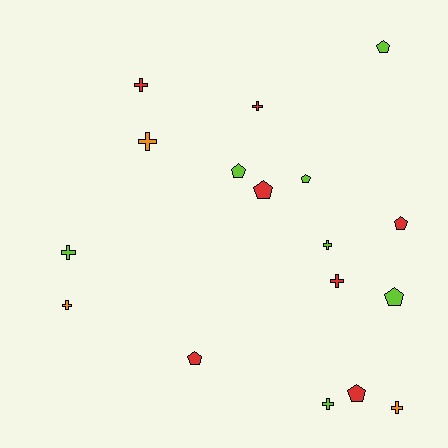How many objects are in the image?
There are 17 objects.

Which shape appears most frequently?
Cross, with 9 objects.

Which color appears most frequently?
Red, with 7 objects.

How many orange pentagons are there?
There are no orange pentagons.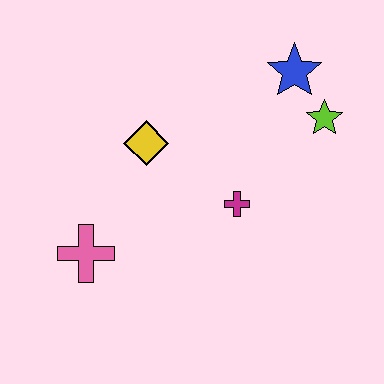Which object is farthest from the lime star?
The pink cross is farthest from the lime star.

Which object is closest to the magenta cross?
The yellow diamond is closest to the magenta cross.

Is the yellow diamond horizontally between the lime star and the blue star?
No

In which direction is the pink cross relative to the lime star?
The pink cross is to the left of the lime star.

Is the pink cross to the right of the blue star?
No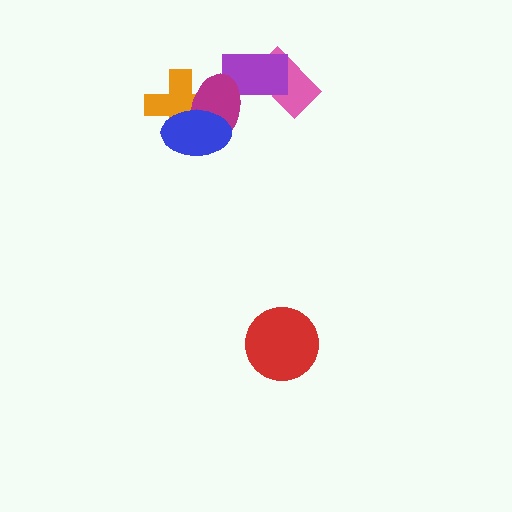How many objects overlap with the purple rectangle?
2 objects overlap with the purple rectangle.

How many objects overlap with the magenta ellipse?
3 objects overlap with the magenta ellipse.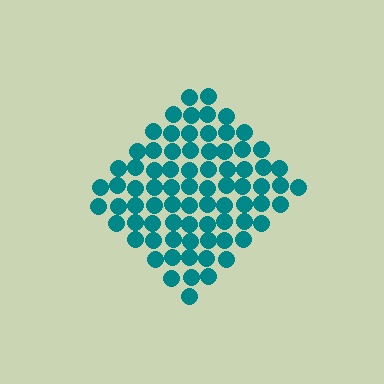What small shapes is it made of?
It is made of small circles.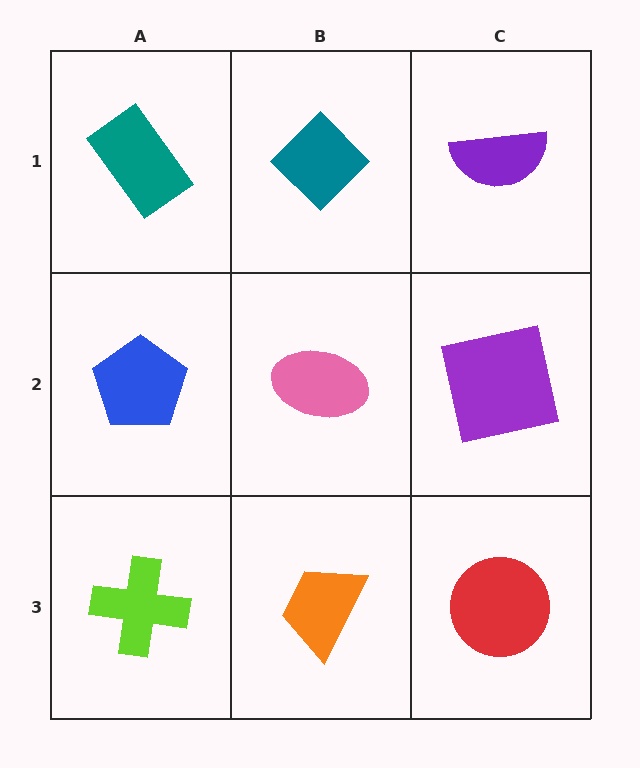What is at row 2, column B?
A pink ellipse.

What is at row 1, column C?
A purple semicircle.